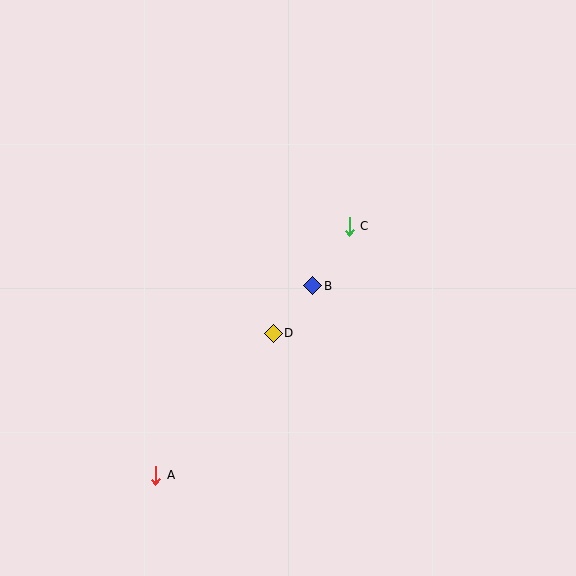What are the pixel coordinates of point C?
Point C is at (349, 226).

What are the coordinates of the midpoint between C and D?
The midpoint between C and D is at (311, 280).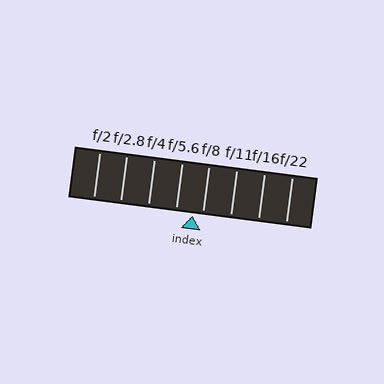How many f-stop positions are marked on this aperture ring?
There are 8 f-stop positions marked.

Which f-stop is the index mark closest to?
The index mark is closest to f/8.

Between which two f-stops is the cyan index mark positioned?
The index mark is between f/5.6 and f/8.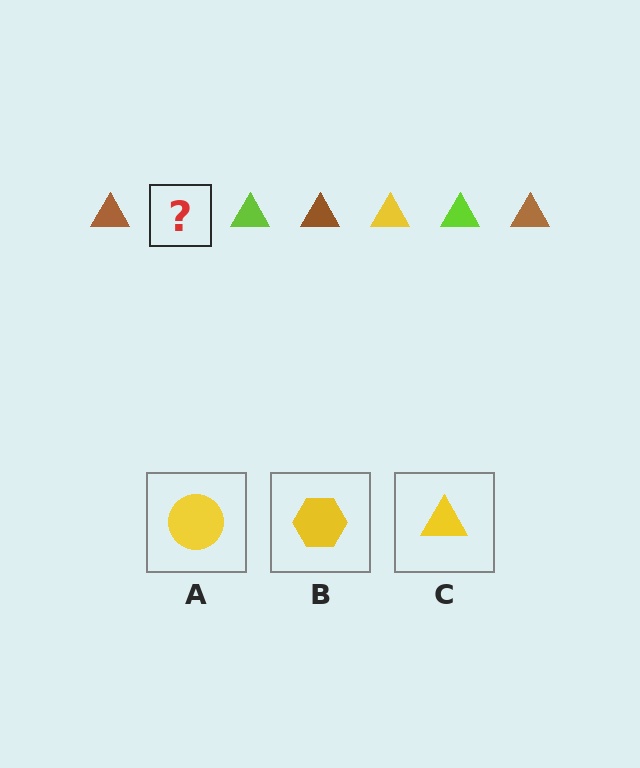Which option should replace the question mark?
Option C.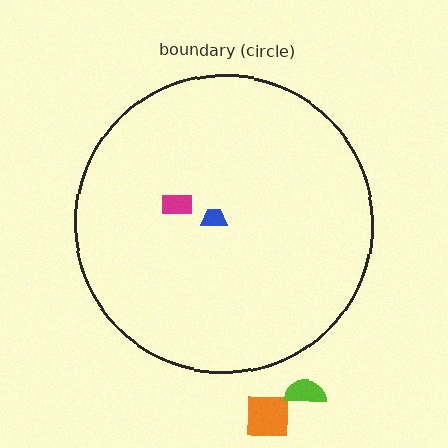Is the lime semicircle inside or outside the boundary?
Outside.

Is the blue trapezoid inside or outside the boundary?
Inside.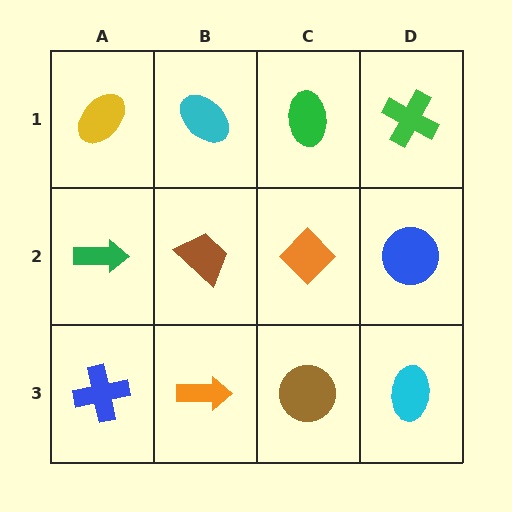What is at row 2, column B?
A brown trapezoid.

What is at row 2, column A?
A green arrow.